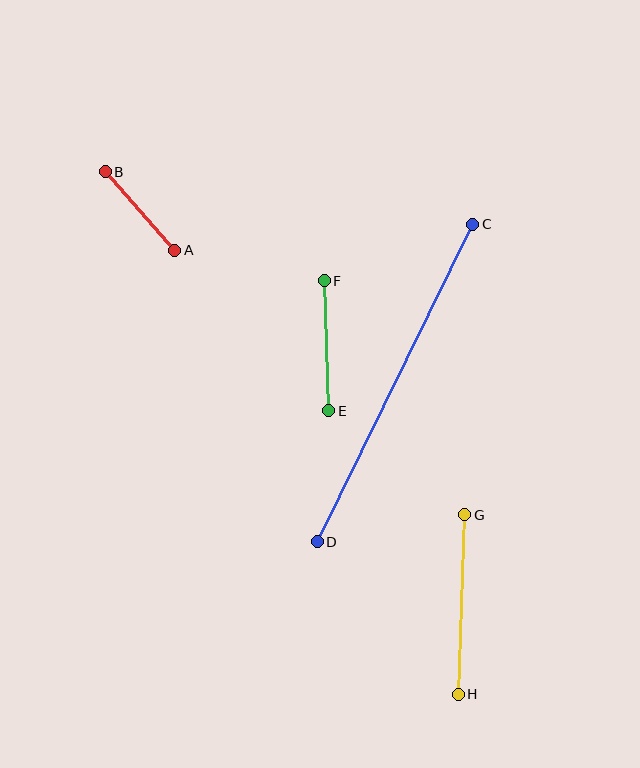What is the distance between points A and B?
The distance is approximately 105 pixels.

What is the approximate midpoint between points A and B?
The midpoint is at approximately (140, 211) pixels.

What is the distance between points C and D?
The distance is approximately 353 pixels.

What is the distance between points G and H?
The distance is approximately 180 pixels.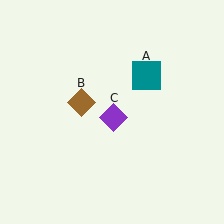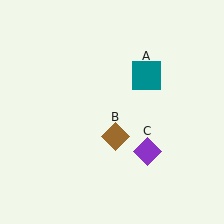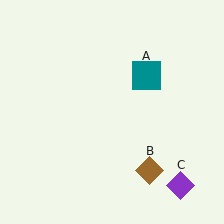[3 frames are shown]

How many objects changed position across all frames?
2 objects changed position: brown diamond (object B), purple diamond (object C).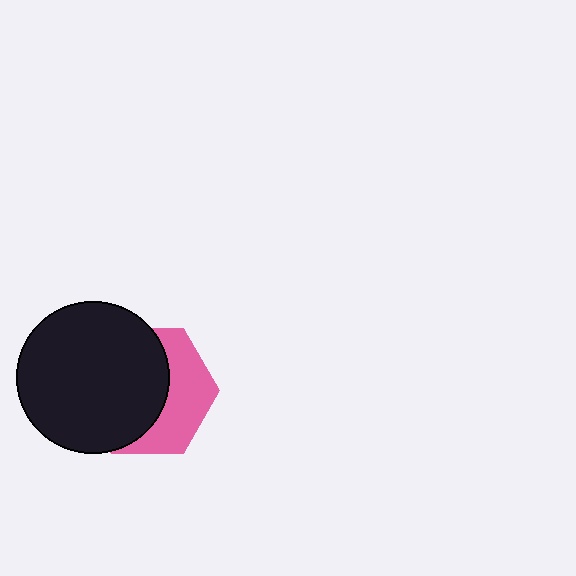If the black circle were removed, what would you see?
You would see the complete pink hexagon.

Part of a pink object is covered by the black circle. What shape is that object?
It is a hexagon.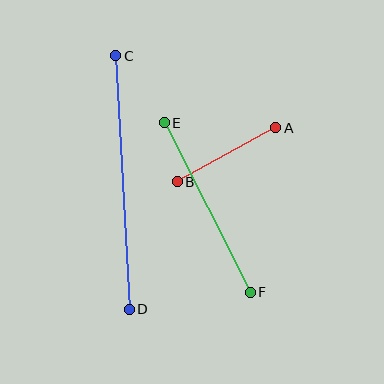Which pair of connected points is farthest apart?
Points C and D are farthest apart.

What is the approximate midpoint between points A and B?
The midpoint is at approximately (227, 155) pixels.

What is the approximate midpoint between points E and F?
The midpoint is at approximately (207, 208) pixels.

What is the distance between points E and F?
The distance is approximately 190 pixels.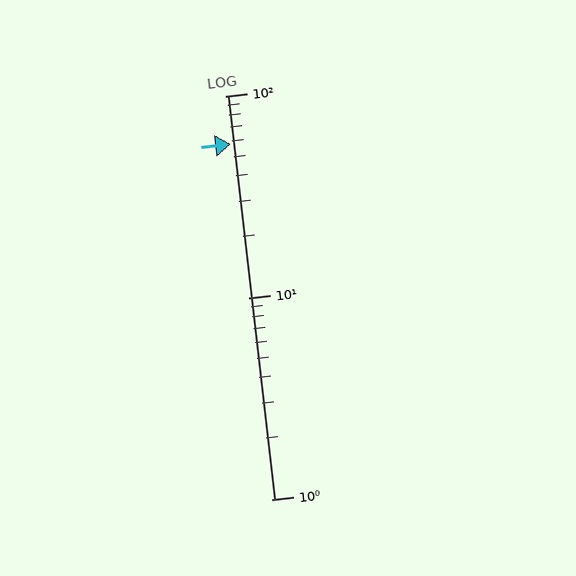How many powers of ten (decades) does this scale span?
The scale spans 2 decades, from 1 to 100.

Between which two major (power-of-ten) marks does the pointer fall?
The pointer is between 10 and 100.